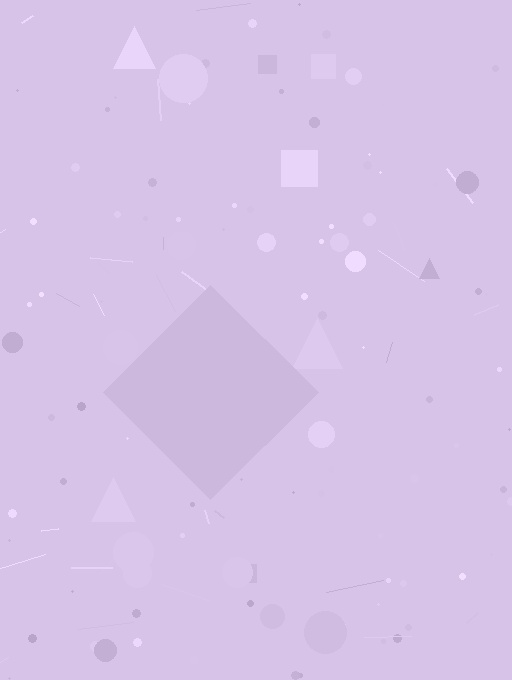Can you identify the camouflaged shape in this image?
The camouflaged shape is a diamond.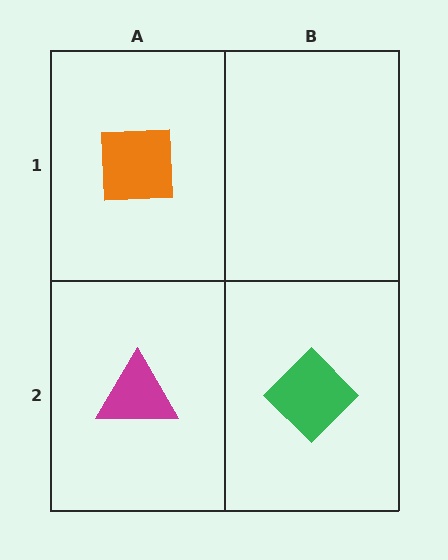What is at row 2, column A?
A magenta triangle.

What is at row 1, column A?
An orange square.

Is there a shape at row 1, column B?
No, that cell is empty.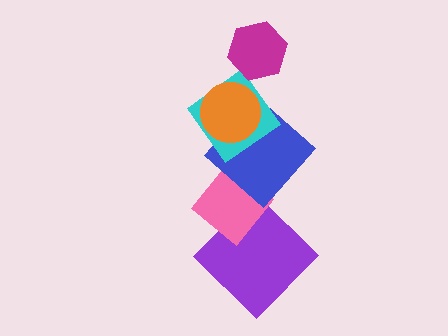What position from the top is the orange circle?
The orange circle is 2nd from the top.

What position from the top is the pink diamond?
The pink diamond is 5th from the top.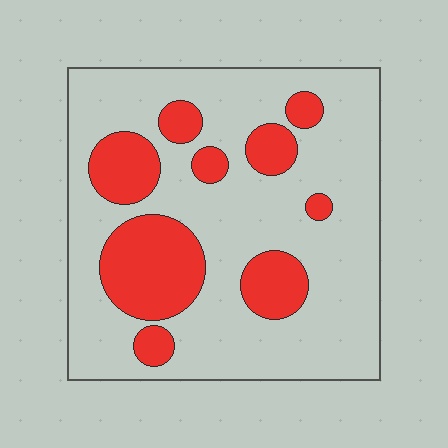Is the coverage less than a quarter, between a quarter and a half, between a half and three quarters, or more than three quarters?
Between a quarter and a half.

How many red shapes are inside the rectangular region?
9.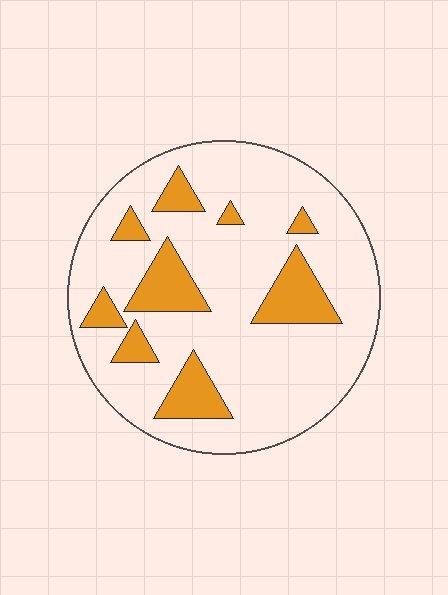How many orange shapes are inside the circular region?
9.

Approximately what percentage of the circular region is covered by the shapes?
Approximately 20%.